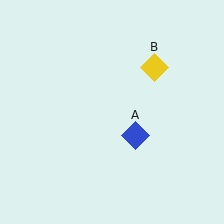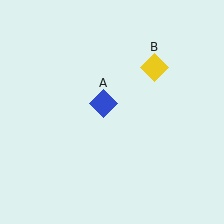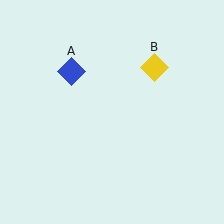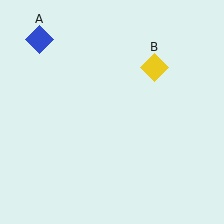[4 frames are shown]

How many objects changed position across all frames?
1 object changed position: blue diamond (object A).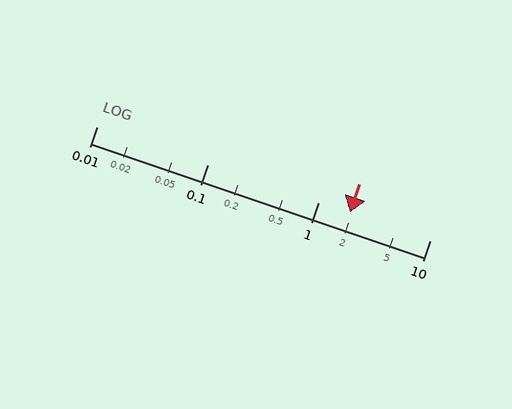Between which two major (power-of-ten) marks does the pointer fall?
The pointer is between 1 and 10.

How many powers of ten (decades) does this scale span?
The scale spans 3 decades, from 0.01 to 10.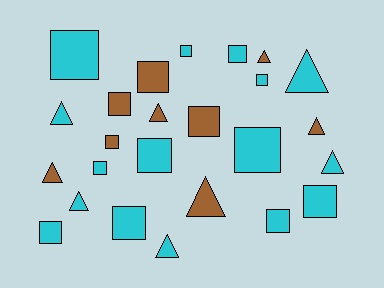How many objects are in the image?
There are 25 objects.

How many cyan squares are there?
There are 11 cyan squares.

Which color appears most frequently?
Cyan, with 16 objects.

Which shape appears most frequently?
Square, with 15 objects.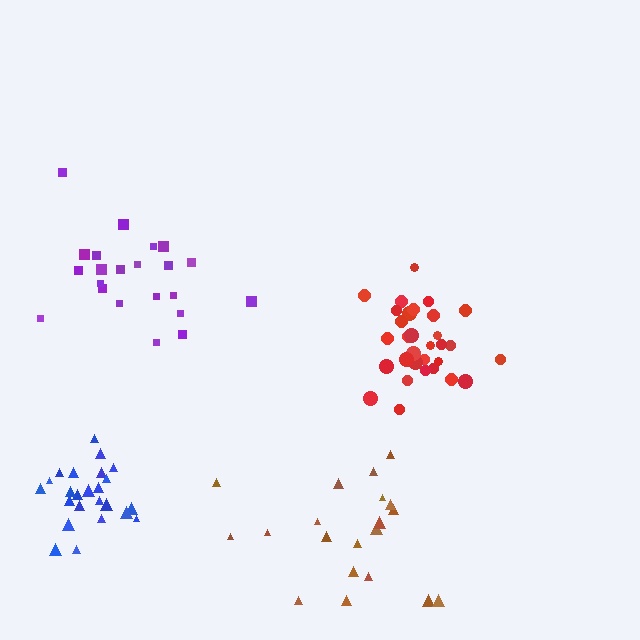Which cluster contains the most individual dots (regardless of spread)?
Red (31).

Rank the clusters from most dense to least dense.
red, blue, purple, brown.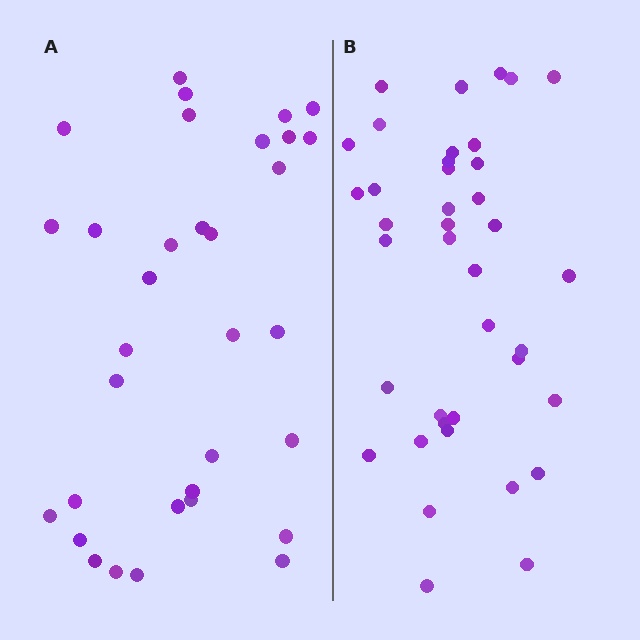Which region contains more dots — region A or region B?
Region B (the right region) has more dots.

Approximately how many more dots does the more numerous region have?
Region B has about 6 more dots than region A.